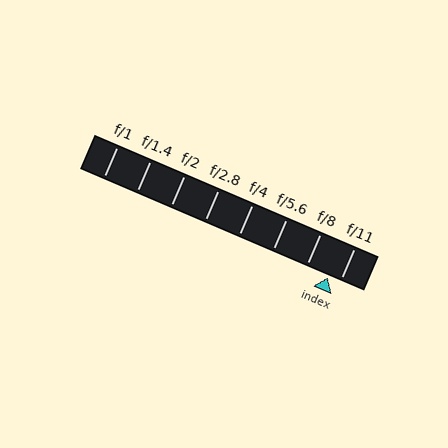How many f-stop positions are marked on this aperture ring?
There are 8 f-stop positions marked.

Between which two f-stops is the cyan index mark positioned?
The index mark is between f/8 and f/11.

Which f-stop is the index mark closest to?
The index mark is closest to f/11.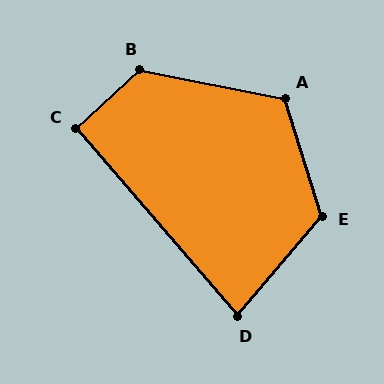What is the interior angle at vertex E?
Approximately 123 degrees (obtuse).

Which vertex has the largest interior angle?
B, at approximately 127 degrees.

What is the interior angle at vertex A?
Approximately 118 degrees (obtuse).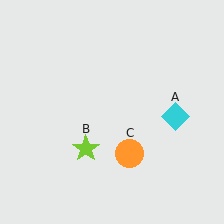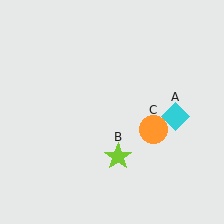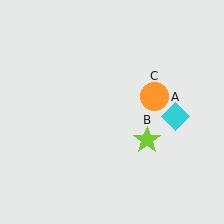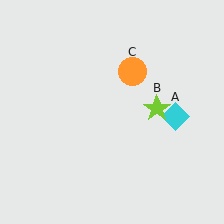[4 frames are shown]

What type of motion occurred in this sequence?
The lime star (object B), orange circle (object C) rotated counterclockwise around the center of the scene.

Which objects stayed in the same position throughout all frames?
Cyan diamond (object A) remained stationary.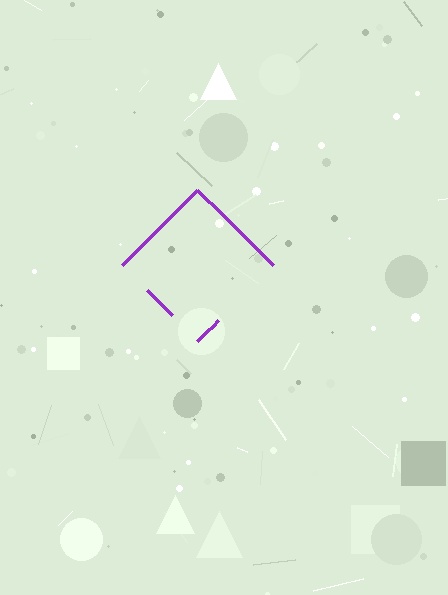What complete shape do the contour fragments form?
The contour fragments form a diamond.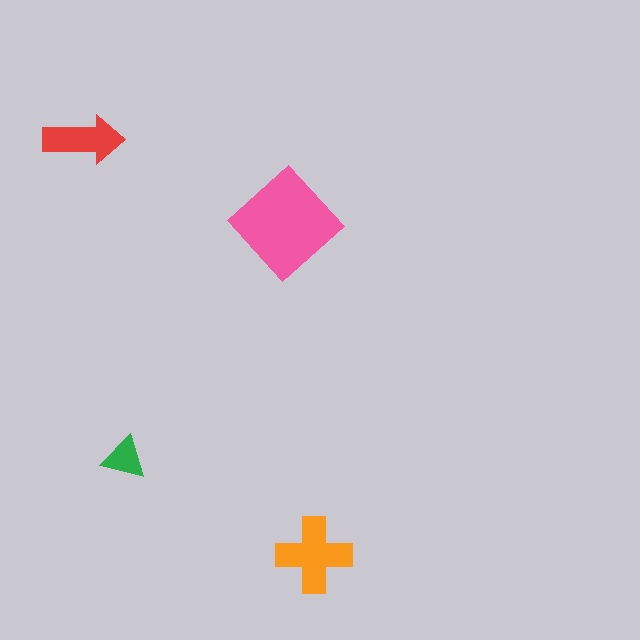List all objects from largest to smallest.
The pink diamond, the orange cross, the red arrow, the green triangle.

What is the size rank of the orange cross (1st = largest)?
2nd.